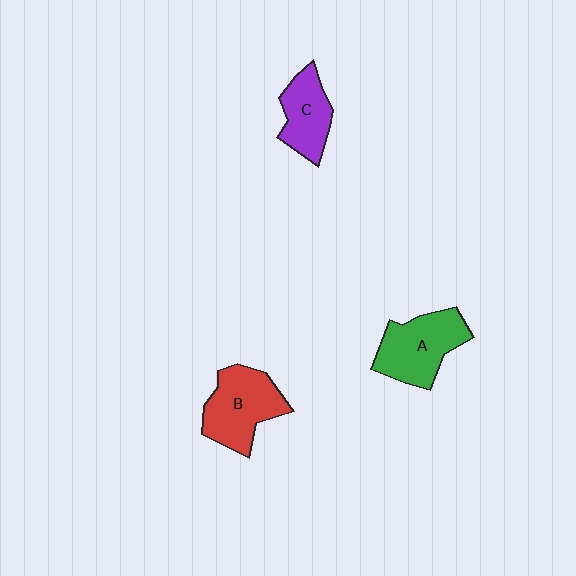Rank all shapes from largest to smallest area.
From largest to smallest: B (red), A (green), C (purple).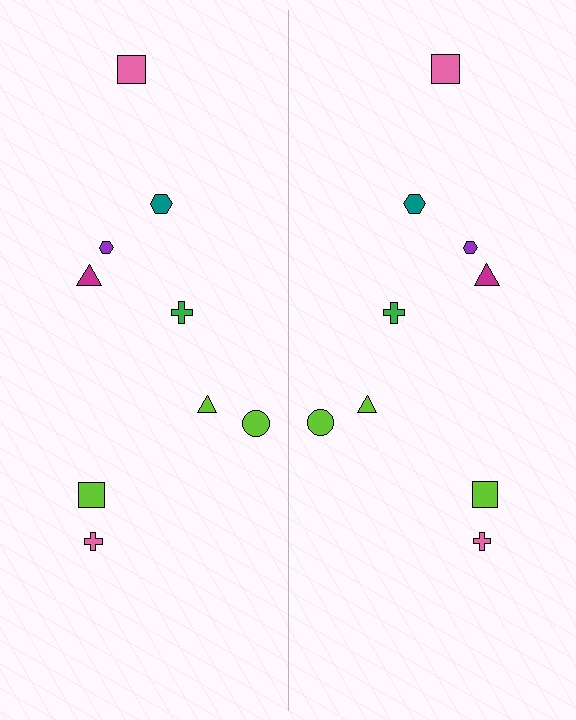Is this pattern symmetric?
Yes, this pattern has bilateral (reflection) symmetry.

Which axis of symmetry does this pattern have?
The pattern has a vertical axis of symmetry running through the center of the image.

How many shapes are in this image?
There are 18 shapes in this image.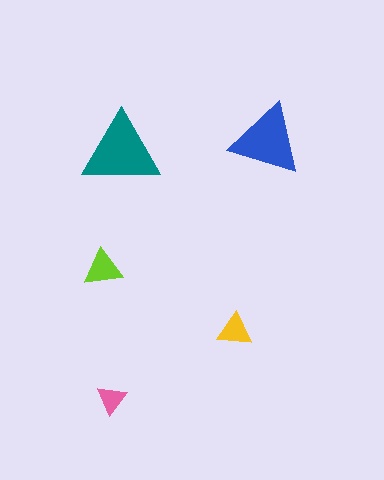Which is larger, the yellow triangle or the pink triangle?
The yellow one.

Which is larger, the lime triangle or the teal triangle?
The teal one.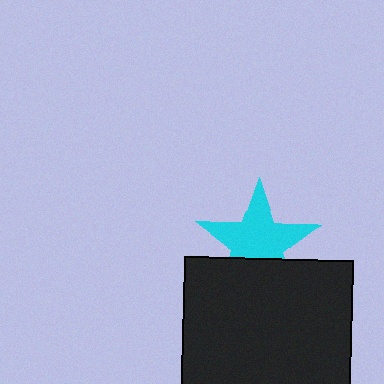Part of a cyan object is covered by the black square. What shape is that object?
It is a star.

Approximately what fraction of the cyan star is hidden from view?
Roughly 32% of the cyan star is hidden behind the black square.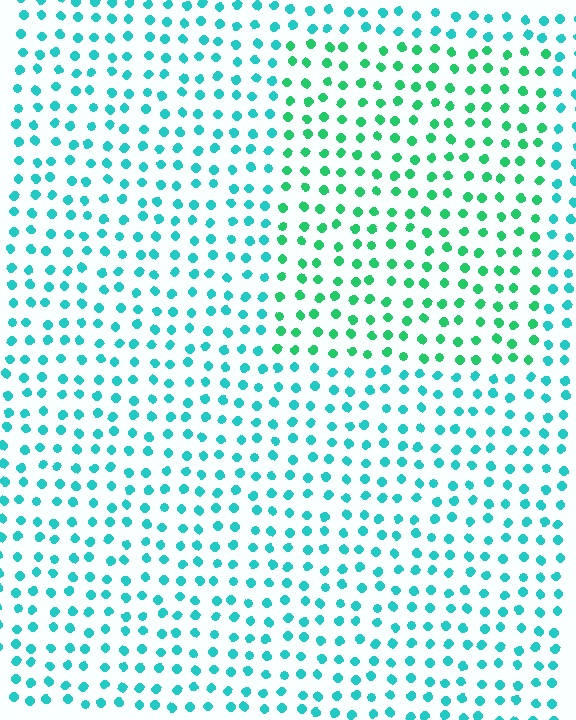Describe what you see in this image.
The image is filled with small cyan elements in a uniform arrangement. A rectangle-shaped region is visible where the elements are tinted to a slightly different hue, forming a subtle color boundary.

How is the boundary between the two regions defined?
The boundary is defined purely by a slight shift in hue (about 33 degrees). Spacing, size, and orientation are identical on both sides.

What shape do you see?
I see a rectangle.